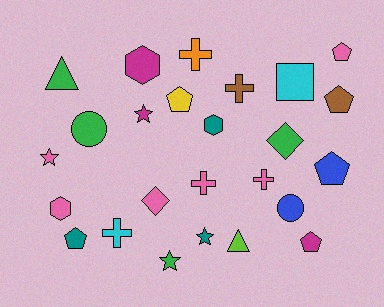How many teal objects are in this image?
There are 3 teal objects.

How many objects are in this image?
There are 25 objects.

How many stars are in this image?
There are 4 stars.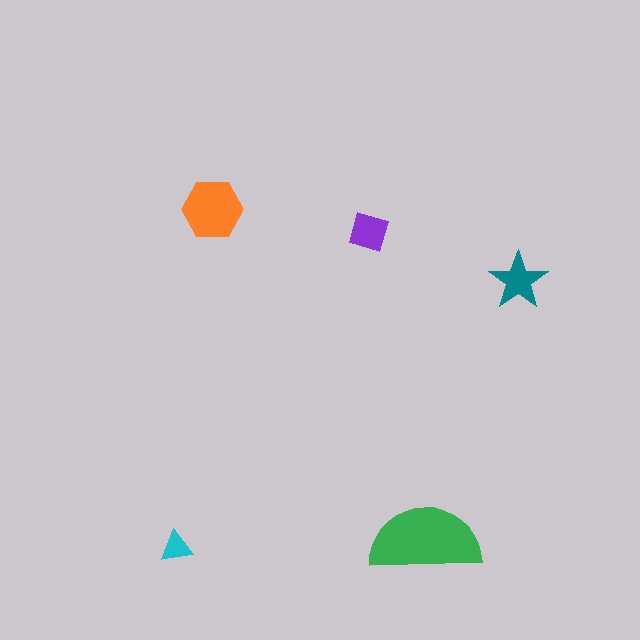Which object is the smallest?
The cyan triangle.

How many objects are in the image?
There are 5 objects in the image.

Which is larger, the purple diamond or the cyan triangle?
The purple diamond.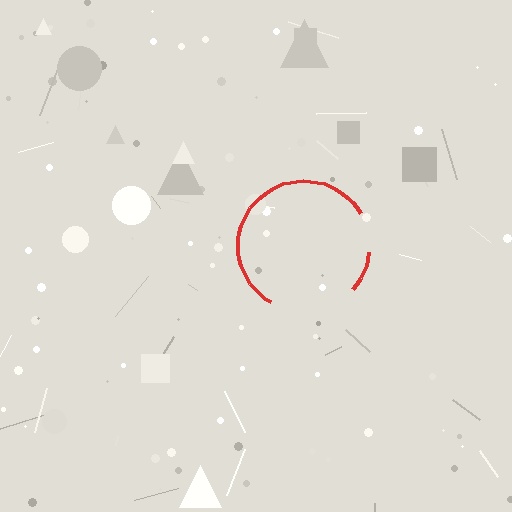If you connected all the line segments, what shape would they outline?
They would outline a circle.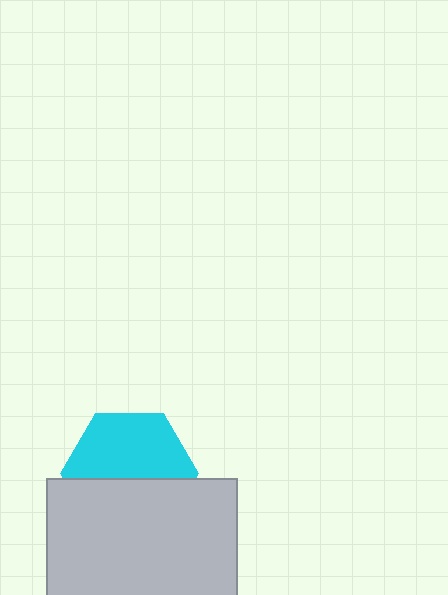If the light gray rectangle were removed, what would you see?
You would see the complete cyan hexagon.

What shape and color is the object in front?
The object in front is a light gray rectangle.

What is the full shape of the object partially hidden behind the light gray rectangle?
The partially hidden object is a cyan hexagon.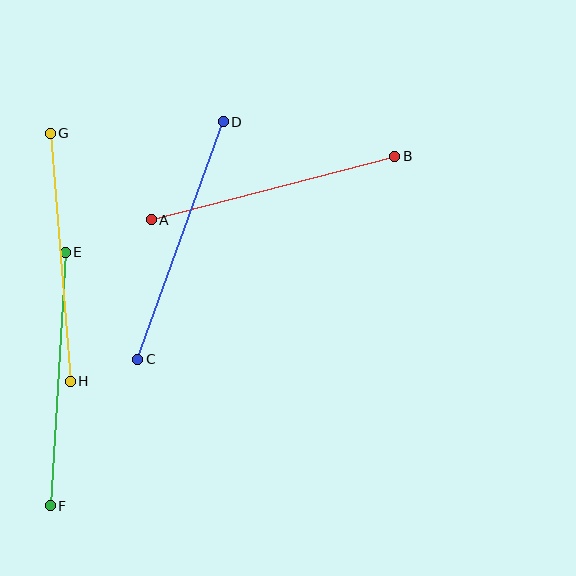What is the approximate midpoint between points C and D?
The midpoint is at approximately (181, 241) pixels.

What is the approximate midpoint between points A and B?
The midpoint is at approximately (273, 188) pixels.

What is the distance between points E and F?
The distance is approximately 254 pixels.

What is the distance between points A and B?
The distance is approximately 251 pixels.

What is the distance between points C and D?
The distance is approximately 253 pixels.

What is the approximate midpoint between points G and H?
The midpoint is at approximately (60, 257) pixels.